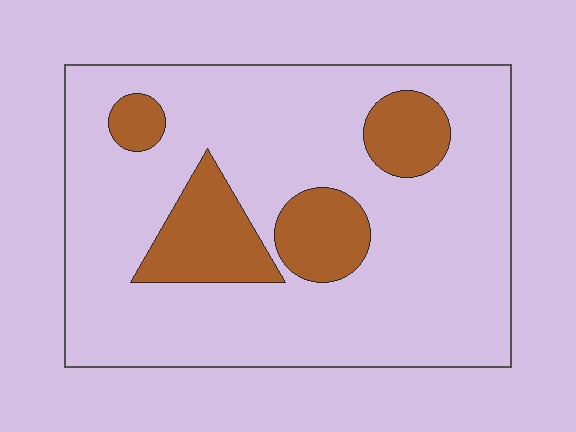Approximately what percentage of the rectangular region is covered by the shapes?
Approximately 20%.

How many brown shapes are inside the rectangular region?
4.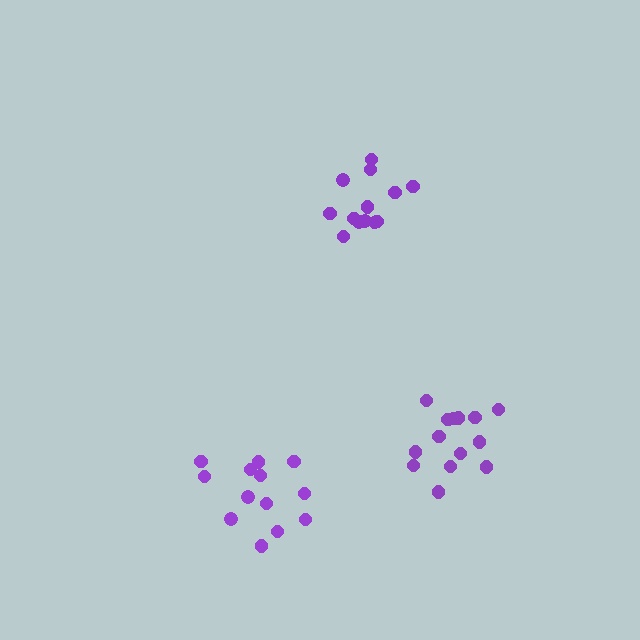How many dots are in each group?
Group 1: 14 dots, Group 2: 13 dots, Group 3: 13 dots (40 total).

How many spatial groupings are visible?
There are 3 spatial groupings.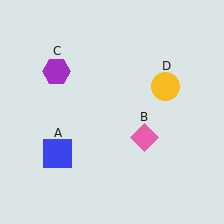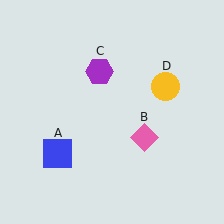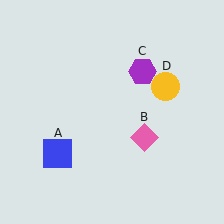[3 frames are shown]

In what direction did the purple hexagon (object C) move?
The purple hexagon (object C) moved right.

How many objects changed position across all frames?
1 object changed position: purple hexagon (object C).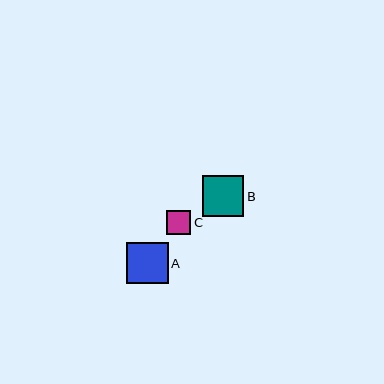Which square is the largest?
Square A is the largest with a size of approximately 41 pixels.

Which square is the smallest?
Square C is the smallest with a size of approximately 24 pixels.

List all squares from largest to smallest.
From largest to smallest: A, B, C.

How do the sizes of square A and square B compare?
Square A and square B are approximately the same size.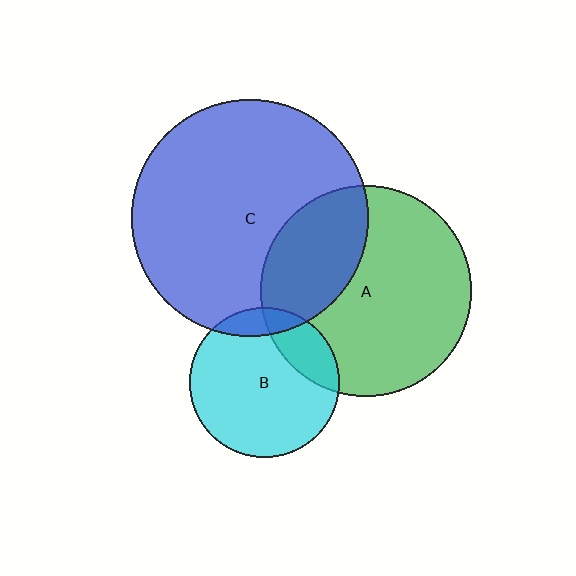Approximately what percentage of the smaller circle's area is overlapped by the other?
Approximately 20%.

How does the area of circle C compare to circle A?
Approximately 1.3 times.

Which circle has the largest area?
Circle C (blue).